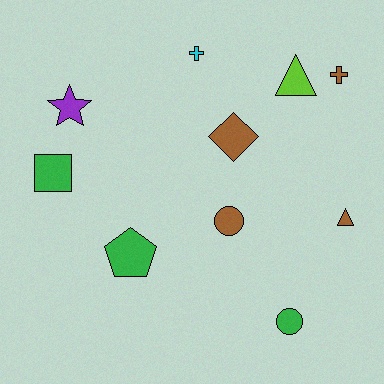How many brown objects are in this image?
There are 4 brown objects.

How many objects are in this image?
There are 10 objects.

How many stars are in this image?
There is 1 star.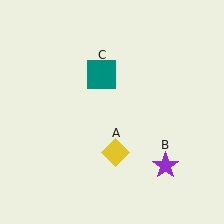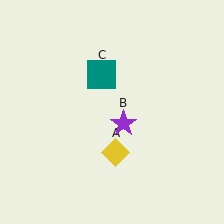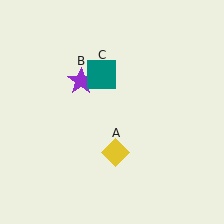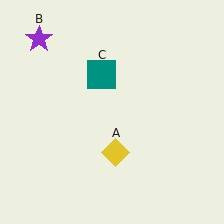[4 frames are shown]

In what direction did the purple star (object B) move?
The purple star (object B) moved up and to the left.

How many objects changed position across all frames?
1 object changed position: purple star (object B).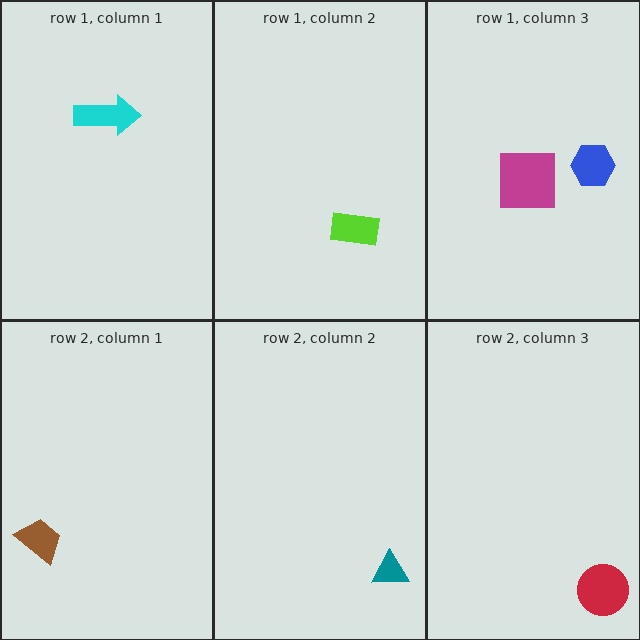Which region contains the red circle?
The row 2, column 3 region.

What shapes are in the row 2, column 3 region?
The red circle.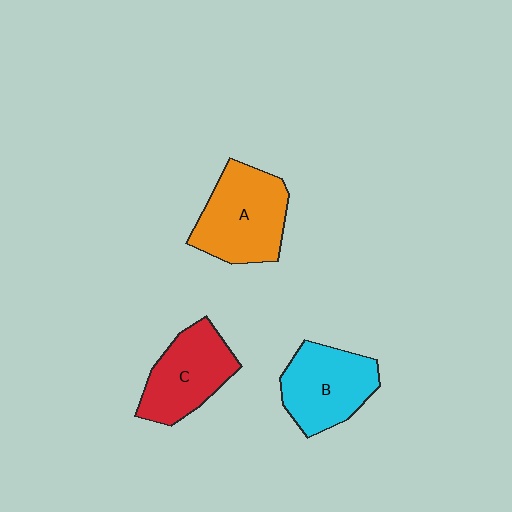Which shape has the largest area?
Shape A (orange).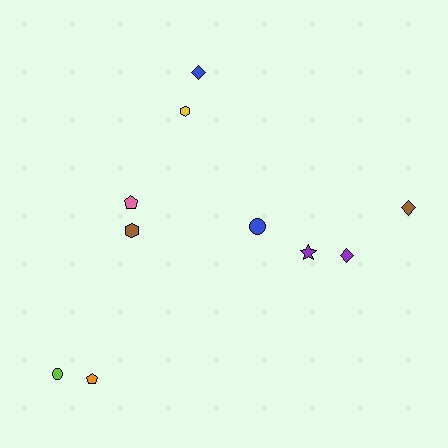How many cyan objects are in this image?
There are no cyan objects.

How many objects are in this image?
There are 10 objects.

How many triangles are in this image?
There are no triangles.